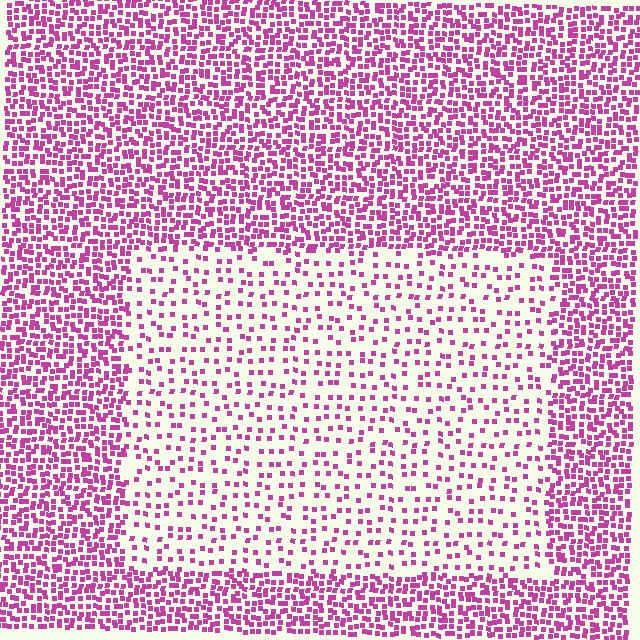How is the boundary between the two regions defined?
The boundary is defined by a change in element density (approximately 2.6x ratio). All elements are the same color, size, and shape.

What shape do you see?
I see a rectangle.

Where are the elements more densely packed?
The elements are more densely packed outside the rectangle boundary.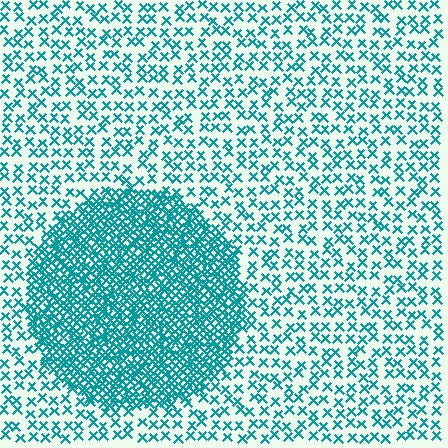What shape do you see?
I see a circle.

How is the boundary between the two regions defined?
The boundary is defined by a change in element density (approximately 3.1x ratio). All elements are the same color, size, and shape.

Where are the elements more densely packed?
The elements are more densely packed inside the circle boundary.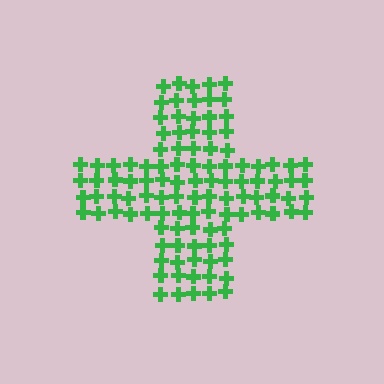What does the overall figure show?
The overall figure shows a cross.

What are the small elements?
The small elements are crosses.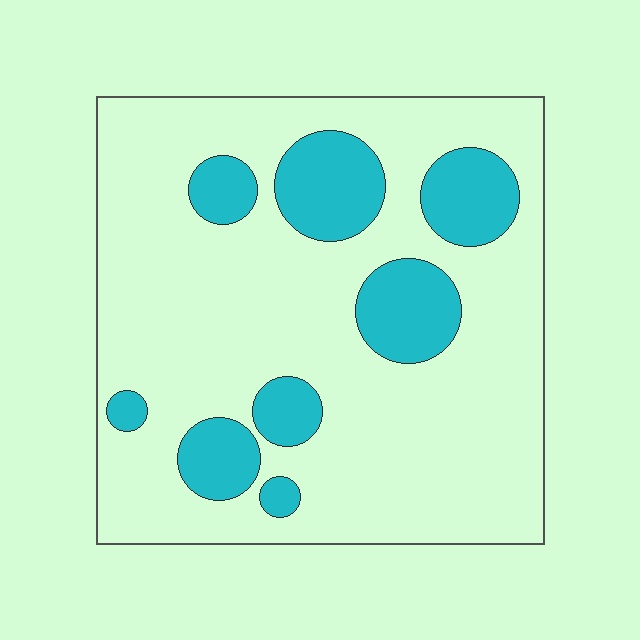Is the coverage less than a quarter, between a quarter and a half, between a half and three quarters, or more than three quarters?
Less than a quarter.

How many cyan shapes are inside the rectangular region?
8.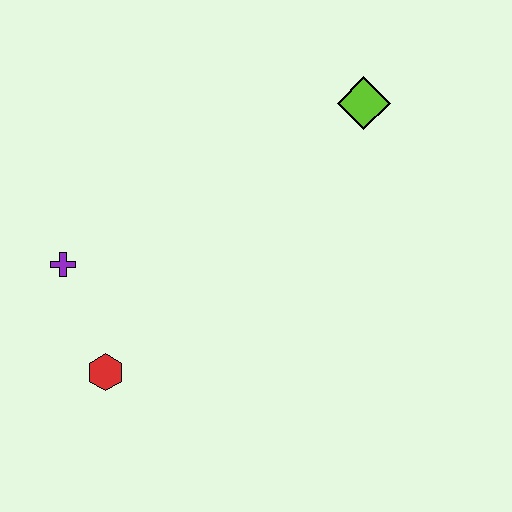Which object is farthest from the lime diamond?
The red hexagon is farthest from the lime diamond.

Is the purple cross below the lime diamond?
Yes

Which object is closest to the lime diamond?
The purple cross is closest to the lime diamond.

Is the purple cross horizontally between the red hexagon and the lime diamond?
No